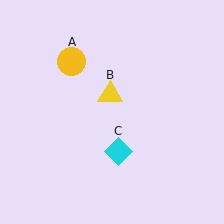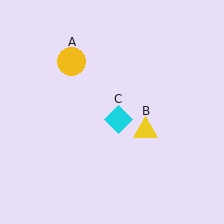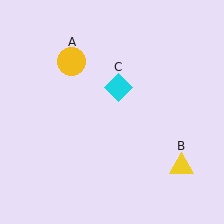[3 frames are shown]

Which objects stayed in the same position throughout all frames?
Yellow circle (object A) remained stationary.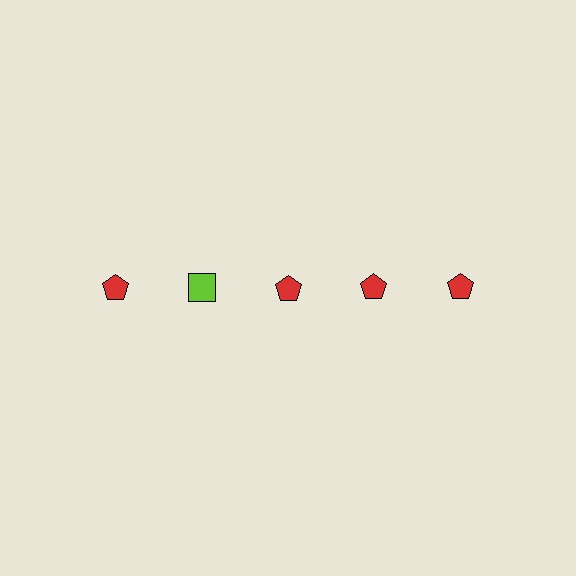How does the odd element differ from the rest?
It differs in both color (lime instead of red) and shape (square instead of pentagon).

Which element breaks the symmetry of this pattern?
The lime square in the top row, second from left column breaks the symmetry. All other shapes are red pentagons.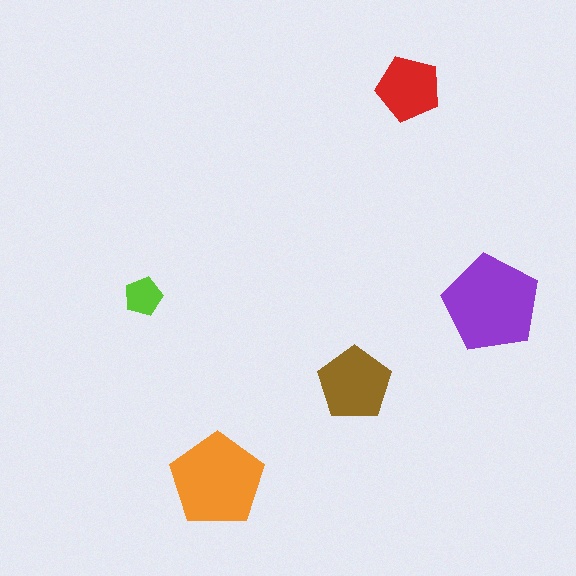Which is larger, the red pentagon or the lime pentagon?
The red one.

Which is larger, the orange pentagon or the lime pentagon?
The orange one.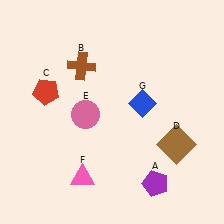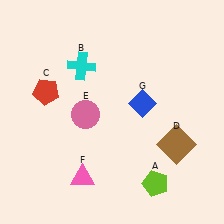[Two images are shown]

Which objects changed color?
A changed from purple to lime. B changed from brown to cyan.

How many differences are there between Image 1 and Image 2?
There are 2 differences between the two images.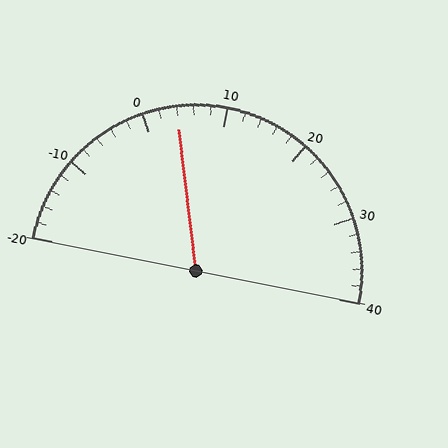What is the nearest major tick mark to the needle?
The nearest major tick mark is 0.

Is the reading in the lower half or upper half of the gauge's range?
The reading is in the lower half of the range (-20 to 40).